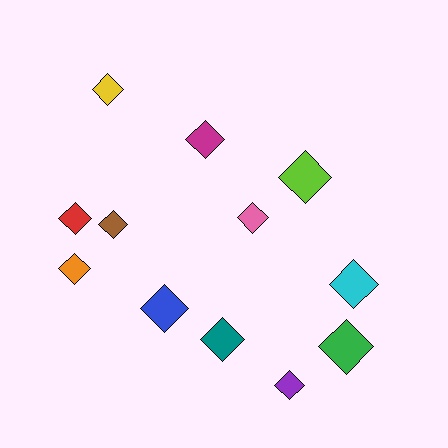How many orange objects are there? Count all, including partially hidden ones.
There is 1 orange object.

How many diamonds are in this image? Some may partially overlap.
There are 12 diamonds.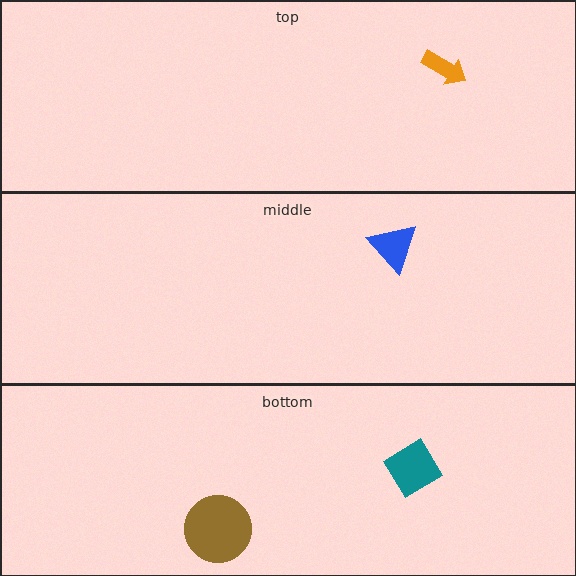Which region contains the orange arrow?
The top region.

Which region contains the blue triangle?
The middle region.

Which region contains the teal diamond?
The bottom region.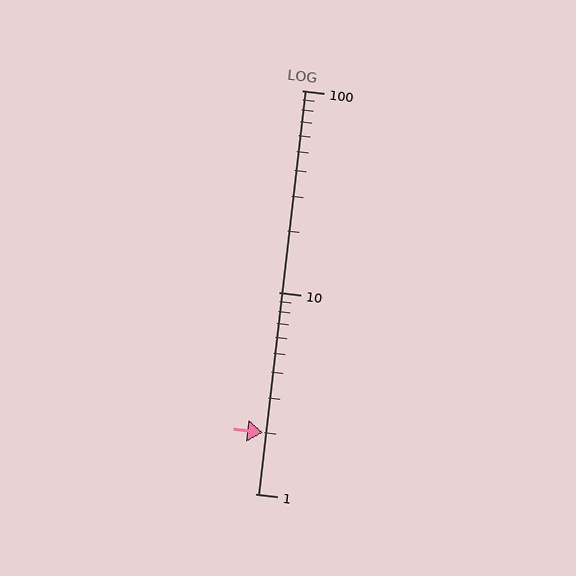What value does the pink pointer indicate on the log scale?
The pointer indicates approximately 2.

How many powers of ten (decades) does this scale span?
The scale spans 2 decades, from 1 to 100.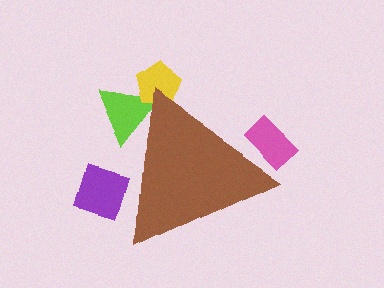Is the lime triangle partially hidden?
Yes, the lime triangle is partially hidden behind the brown triangle.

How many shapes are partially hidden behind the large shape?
4 shapes are partially hidden.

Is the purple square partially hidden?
Yes, the purple square is partially hidden behind the brown triangle.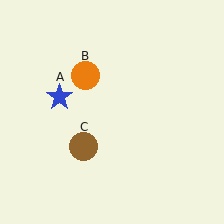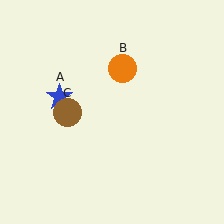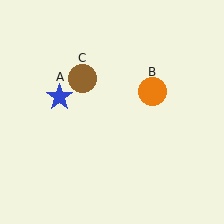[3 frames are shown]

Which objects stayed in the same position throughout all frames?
Blue star (object A) remained stationary.